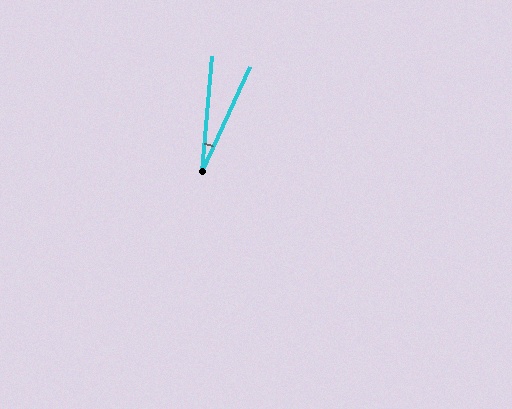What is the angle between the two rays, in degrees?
Approximately 20 degrees.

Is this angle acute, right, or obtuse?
It is acute.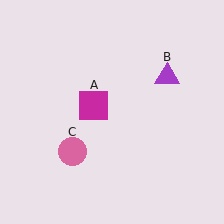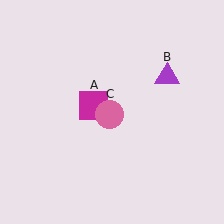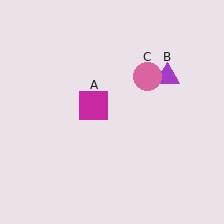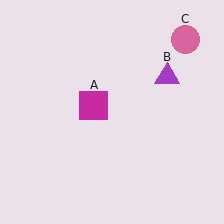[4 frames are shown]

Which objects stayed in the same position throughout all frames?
Magenta square (object A) and purple triangle (object B) remained stationary.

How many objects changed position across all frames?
1 object changed position: pink circle (object C).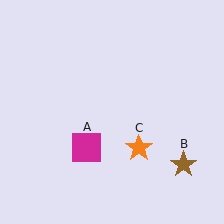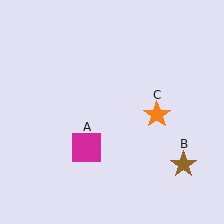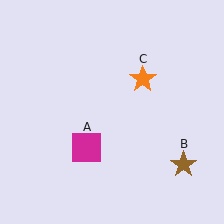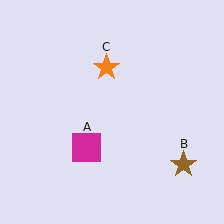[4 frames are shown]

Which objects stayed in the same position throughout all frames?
Magenta square (object A) and brown star (object B) remained stationary.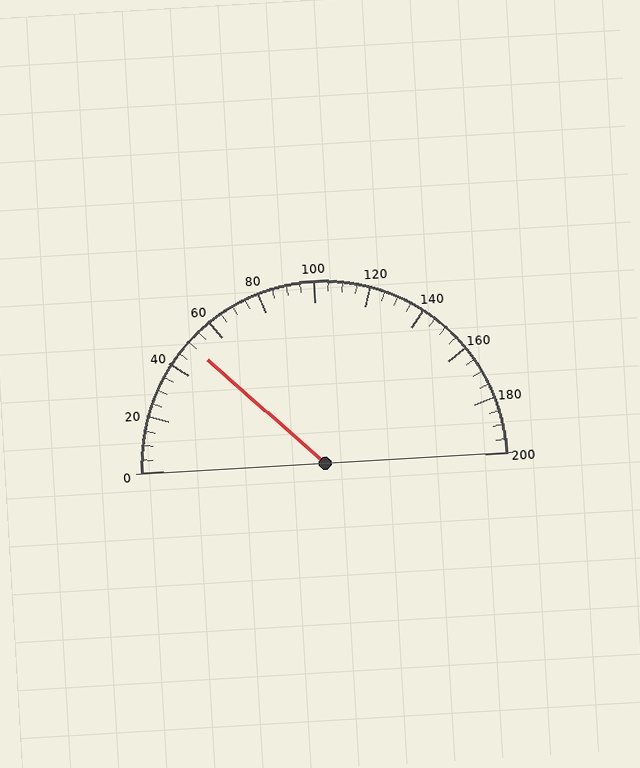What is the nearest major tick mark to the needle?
The nearest major tick mark is 40.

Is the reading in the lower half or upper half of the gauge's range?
The reading is in the lower half of the range (0 to 200).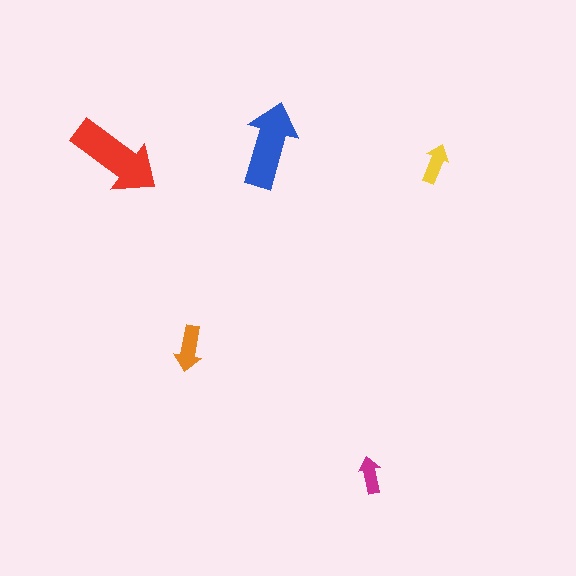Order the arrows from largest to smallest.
the red one, the blue one, the orange one, the yellow one, the magenta one.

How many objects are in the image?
There are 5 objects in the image.